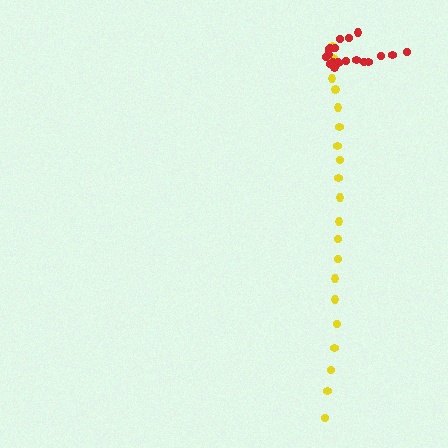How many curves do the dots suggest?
There are 2 distinct paths.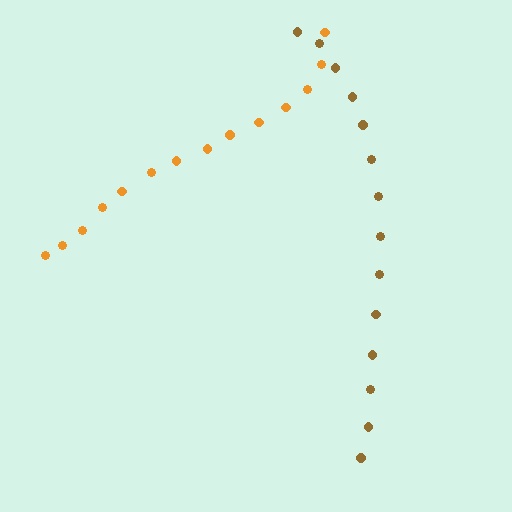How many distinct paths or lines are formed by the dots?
There are 2 distinct paths.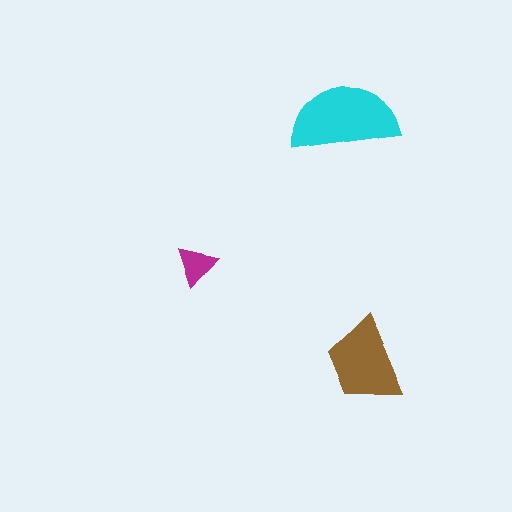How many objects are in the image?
There are 3 objects in the image.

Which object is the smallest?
The magenta triangle.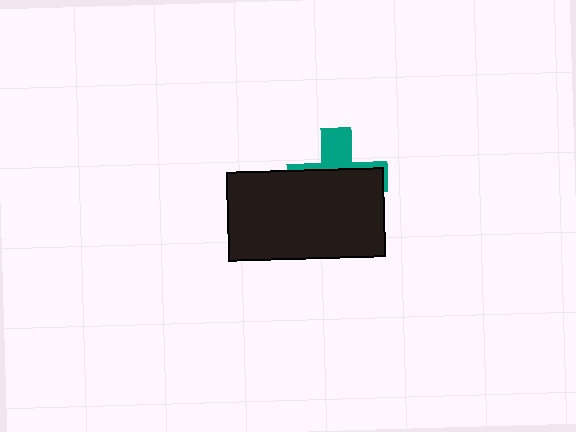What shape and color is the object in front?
The object in front is a black rectangle.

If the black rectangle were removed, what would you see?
You would see the complete teal cross.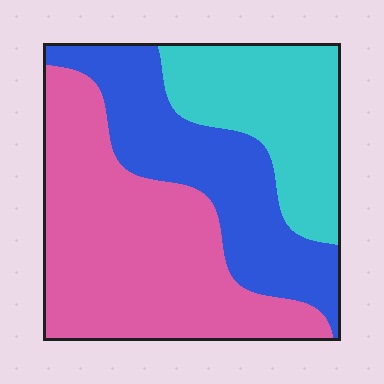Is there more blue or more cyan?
Blue.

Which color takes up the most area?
Pink, at roughly 45%.